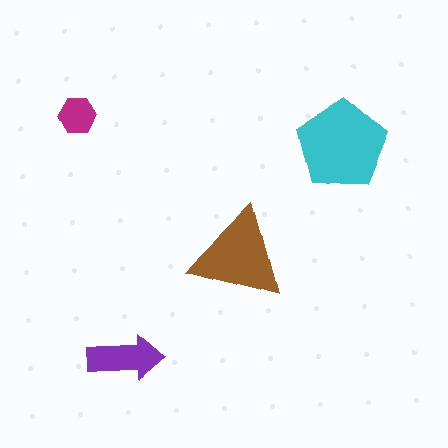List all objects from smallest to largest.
The magenta hexagon, the purple arrow, the brown triangle, the cyan pentagon.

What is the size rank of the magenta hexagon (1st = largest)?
4th.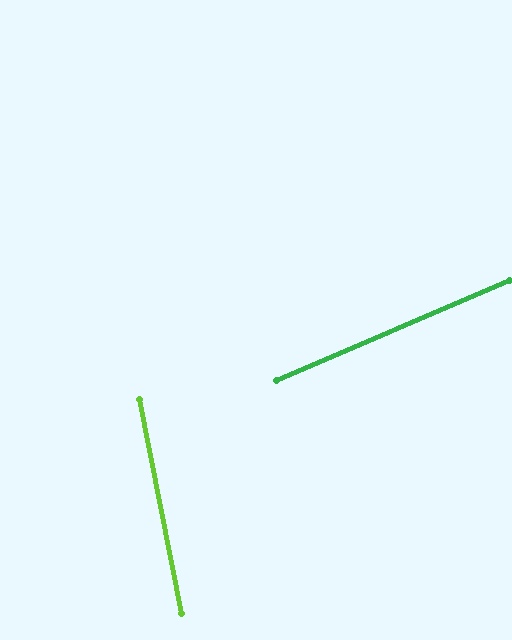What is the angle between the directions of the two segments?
Approximately 78 degrees.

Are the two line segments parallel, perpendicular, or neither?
Neither parallel nor perpendicular — they differ by about 78°.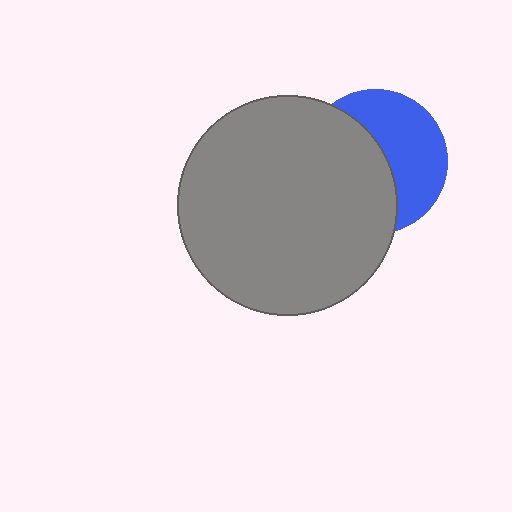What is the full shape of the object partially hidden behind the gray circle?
The partially hidden object is a blue circle.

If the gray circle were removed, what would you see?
You would see the complete blue circle.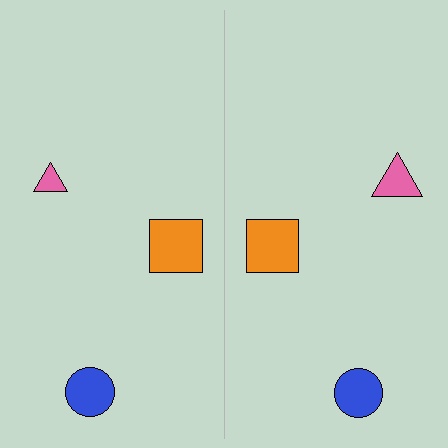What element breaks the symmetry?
The pink triangle on the right side has a different size than its mirror counterpart.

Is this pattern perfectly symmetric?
No, the pattern is not perfectly symmetric. The pink triangle on the right side has a different size than its mirror counterpart.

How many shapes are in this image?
There are 6 shapes in this image.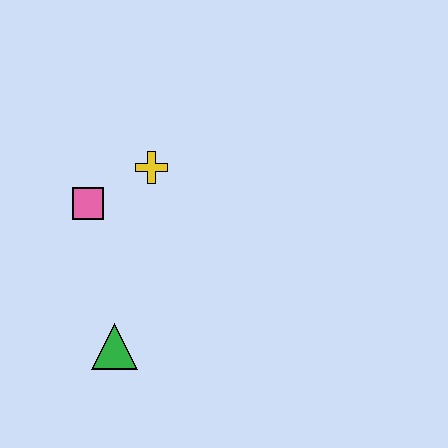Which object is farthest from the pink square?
The green triangle is farthest from the pink square.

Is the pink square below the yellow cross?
Yes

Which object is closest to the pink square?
The yellow cross is closest to the pink square.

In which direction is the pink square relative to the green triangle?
The pink square is above the green triangle.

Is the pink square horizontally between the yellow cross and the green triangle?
No